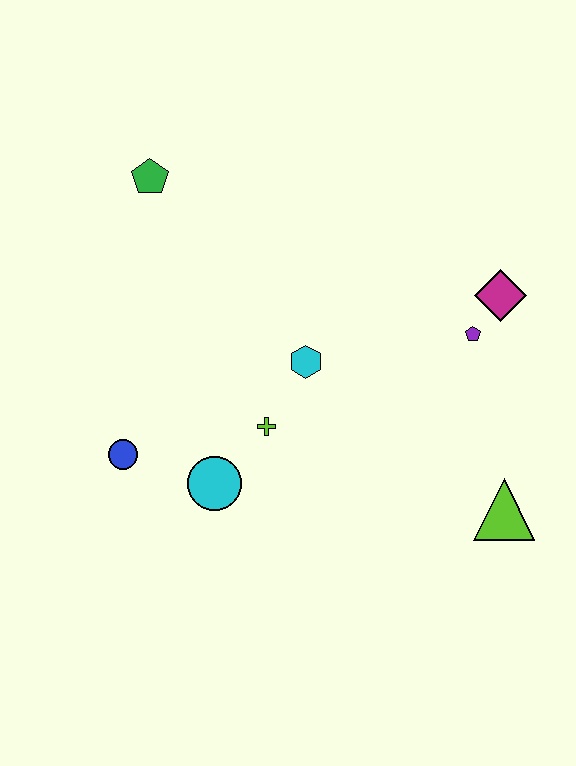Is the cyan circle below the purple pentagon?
Yes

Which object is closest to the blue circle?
The cyan circle is closest to the blue circle.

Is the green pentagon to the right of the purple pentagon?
No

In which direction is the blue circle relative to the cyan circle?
The blue circle is to the left of the cyan circle.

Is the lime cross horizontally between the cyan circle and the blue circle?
No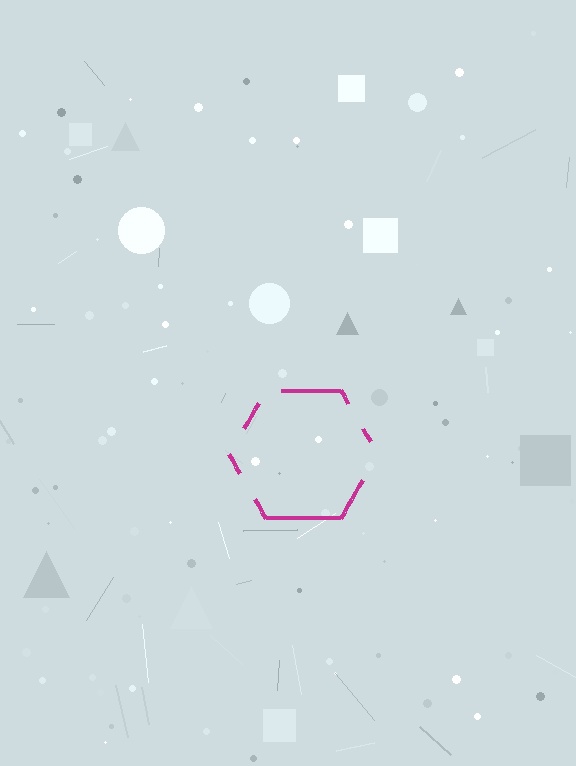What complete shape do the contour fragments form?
The contour fragments form a hexagon.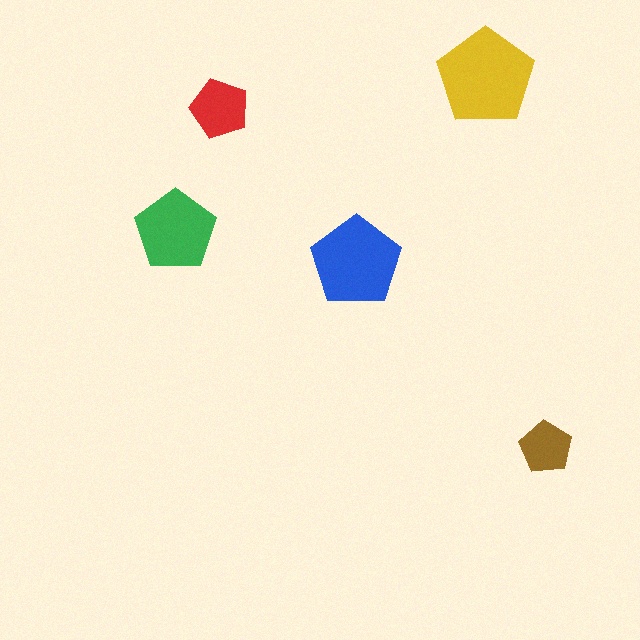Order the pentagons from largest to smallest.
the yellow one, the blue one, the green one, the red one, the brown one.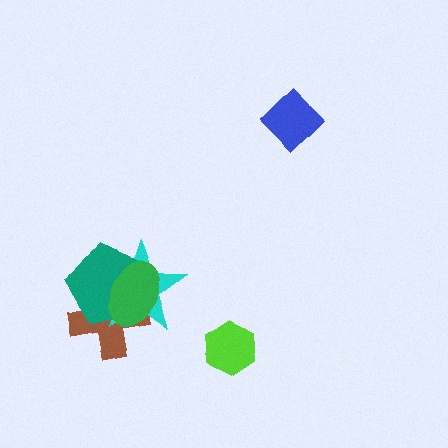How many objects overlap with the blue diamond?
0 objects overlap with the blue diamond.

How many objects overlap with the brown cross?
3 objects overlap with the brown cross.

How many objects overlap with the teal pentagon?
3 objects overlap with the teal pentagon.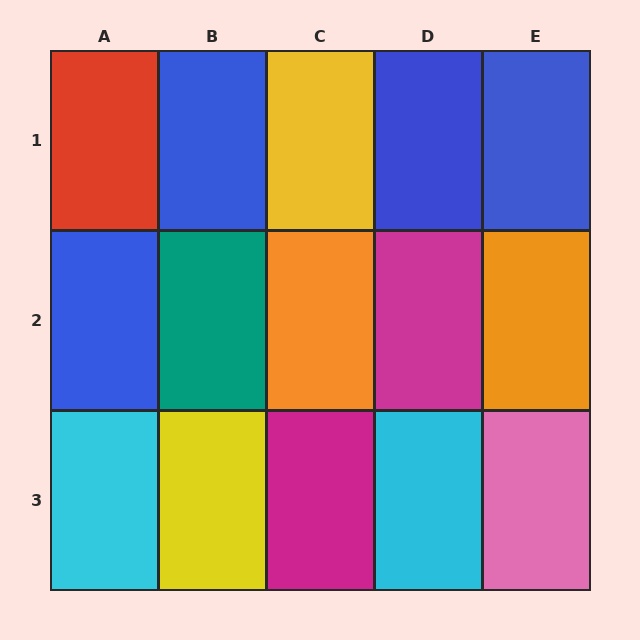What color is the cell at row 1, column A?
Red.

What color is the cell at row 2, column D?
Magenta.